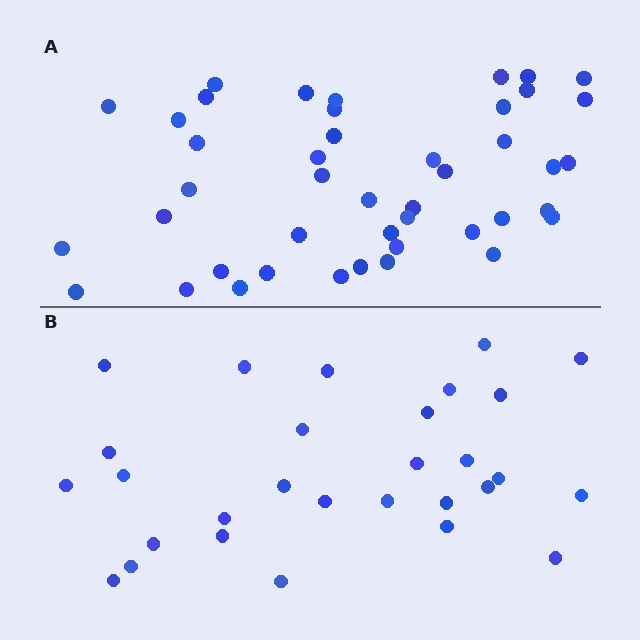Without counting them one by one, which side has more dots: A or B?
Region A (the top region) has more dots.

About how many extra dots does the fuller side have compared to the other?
Region A has approximately 15 more dots than region B.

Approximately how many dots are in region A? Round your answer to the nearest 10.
About 40 dots. (The exact count is 44, which rounds to 40.)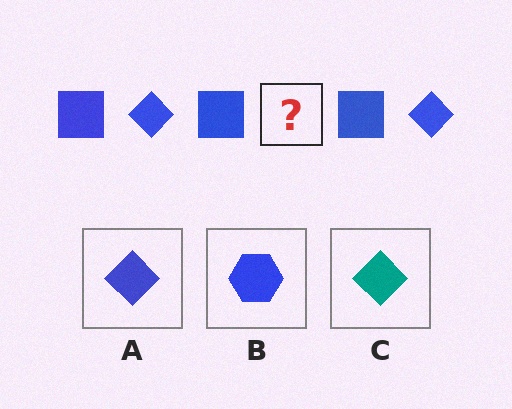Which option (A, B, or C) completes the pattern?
A.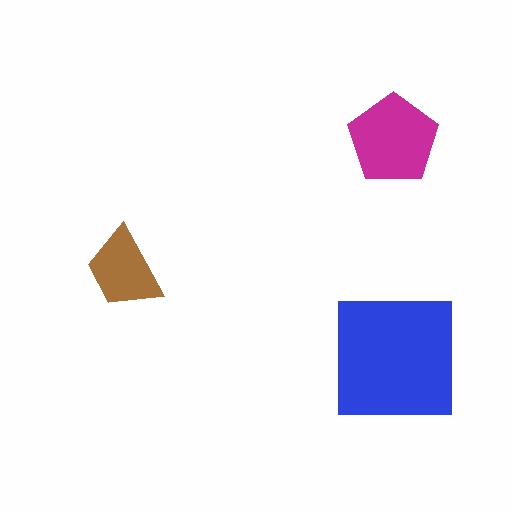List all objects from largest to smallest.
The blue square, the magenta pentagon, the brown trapezoid.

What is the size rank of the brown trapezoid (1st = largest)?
3rd.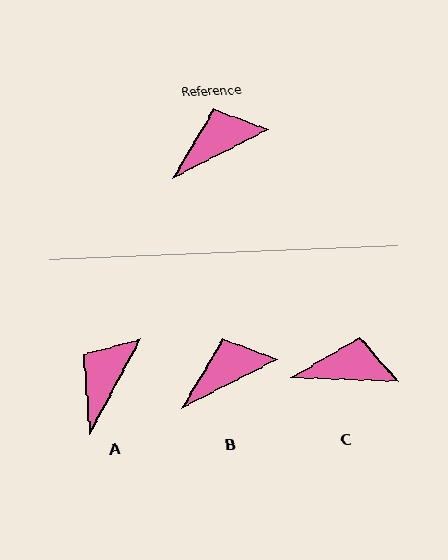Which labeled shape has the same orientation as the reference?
B.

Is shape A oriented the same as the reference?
No, it is off by about 35 degrees.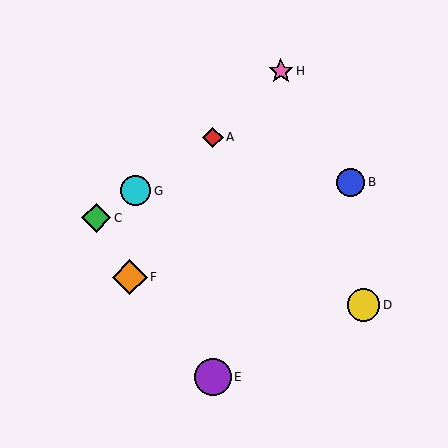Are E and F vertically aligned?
No, E is at x≈213 and F is at x≈130.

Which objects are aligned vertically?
Objects A, E are aligned vertically.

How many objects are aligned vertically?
2 objects (A, E) are aligned vertically.